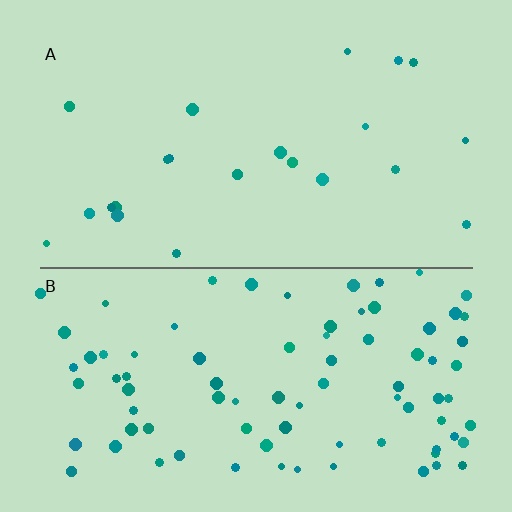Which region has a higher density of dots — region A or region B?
B (the bottom).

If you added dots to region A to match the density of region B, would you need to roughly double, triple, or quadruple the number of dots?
Approximately quadruple.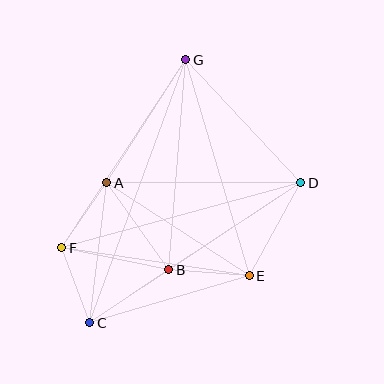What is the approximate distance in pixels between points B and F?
The distance between B and F is approximately 109 pixels.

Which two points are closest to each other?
Points A and F are closest to each other.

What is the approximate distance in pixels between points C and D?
The distance between C and D is approximately 253 pixels.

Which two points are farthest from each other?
Points C and G are farthest from each other.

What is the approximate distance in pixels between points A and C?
The distance between A and C is approximately 141 pixels.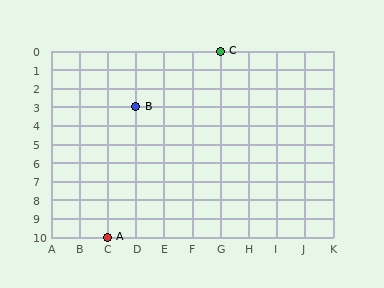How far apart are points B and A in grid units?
Points B and A are 1 column and 7 rows apart (about 7.1 grid units diagonally).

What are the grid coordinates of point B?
Point B is at grid coordinates (D, 3).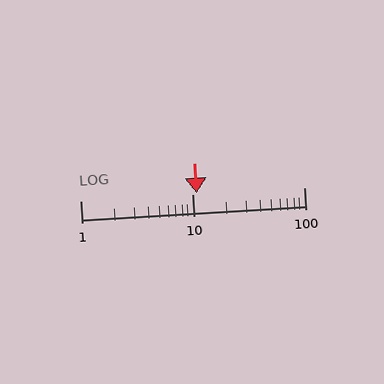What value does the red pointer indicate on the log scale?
The pointer indicates approximately 11.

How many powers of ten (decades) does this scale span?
The scale spans 2 decades, from 1 to 100.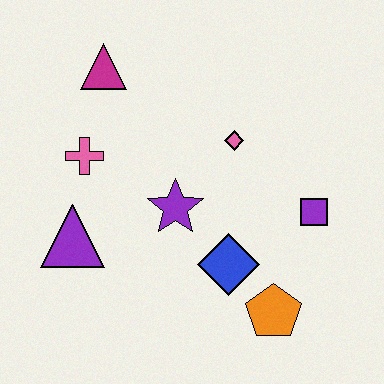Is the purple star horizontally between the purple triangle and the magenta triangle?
No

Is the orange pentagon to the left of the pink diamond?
No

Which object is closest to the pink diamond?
The purple star is closest to the pink diamond.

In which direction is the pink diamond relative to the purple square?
The pink diamond is to the left of the purple square.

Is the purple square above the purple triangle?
Yes